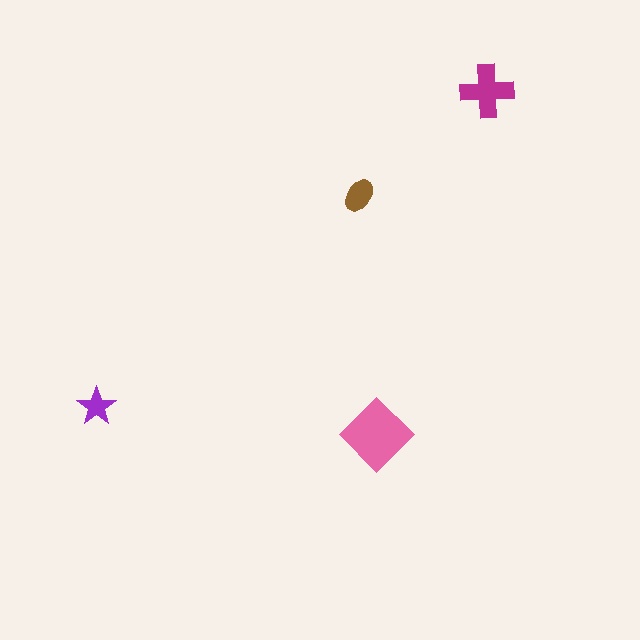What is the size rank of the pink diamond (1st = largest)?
1st.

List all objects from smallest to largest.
The purple star, the brown ellipse, the magenta cross, the pink diamond.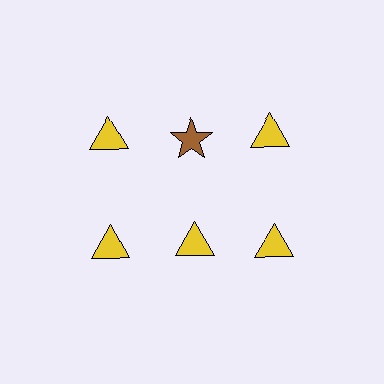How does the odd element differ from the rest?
It differs in both color (brown instead of yellow) and shape (star instead of triangle).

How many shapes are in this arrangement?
There are 6 shapes arranged in a grid pattern.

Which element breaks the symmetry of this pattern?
The brown star in the top row, second from left column breaks the symmetry. All other shapes are yellow triangles.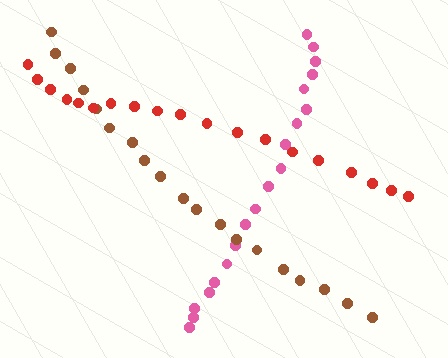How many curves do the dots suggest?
There are 3 distinct paths.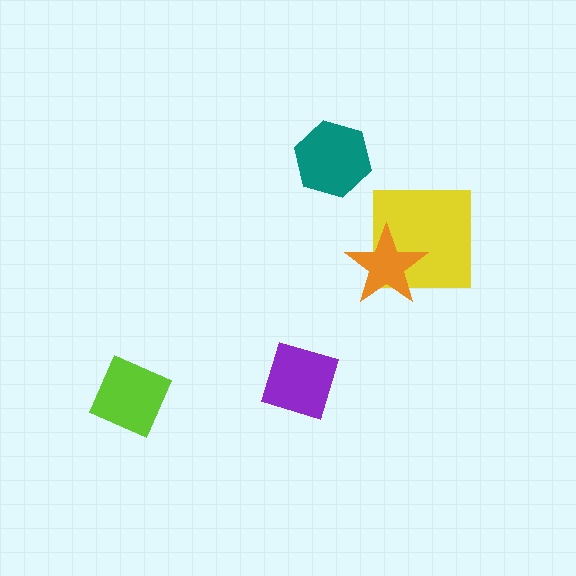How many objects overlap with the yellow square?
1 object overlaps with the yellow square.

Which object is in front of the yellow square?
The orange star is in front of the yellow square.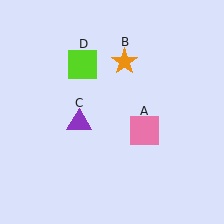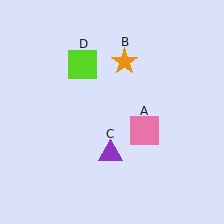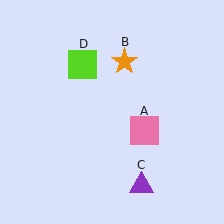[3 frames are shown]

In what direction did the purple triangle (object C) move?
The purple triangle (object C) moved down and to the right.